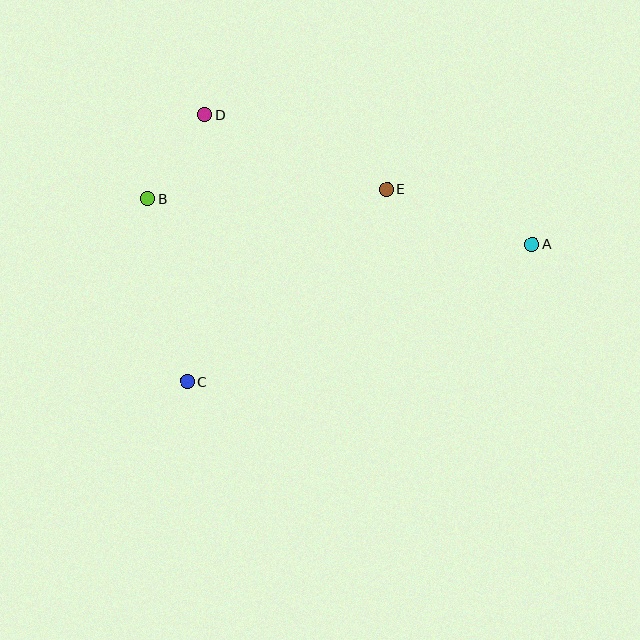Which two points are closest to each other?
Points B and D are closest to each other.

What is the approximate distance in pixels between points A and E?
The distance between A and E is approximately 156 pixels.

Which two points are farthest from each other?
Points A and B are farthest from each other.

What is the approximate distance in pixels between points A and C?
The distance between A and C is approximately 371 pixels.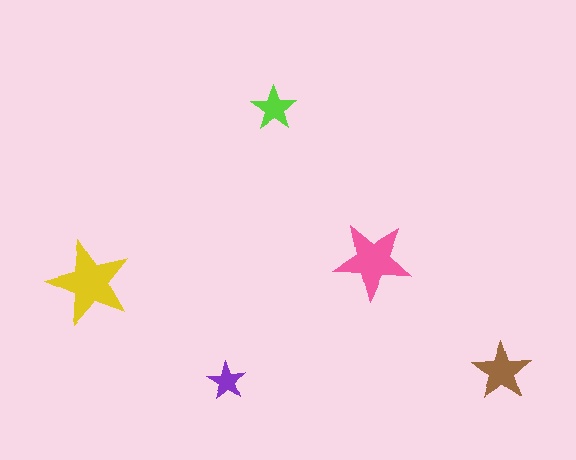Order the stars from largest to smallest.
the yellow one, the pink one, the brown one, the lime one, the purple one.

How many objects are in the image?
There are 5 objects in the image.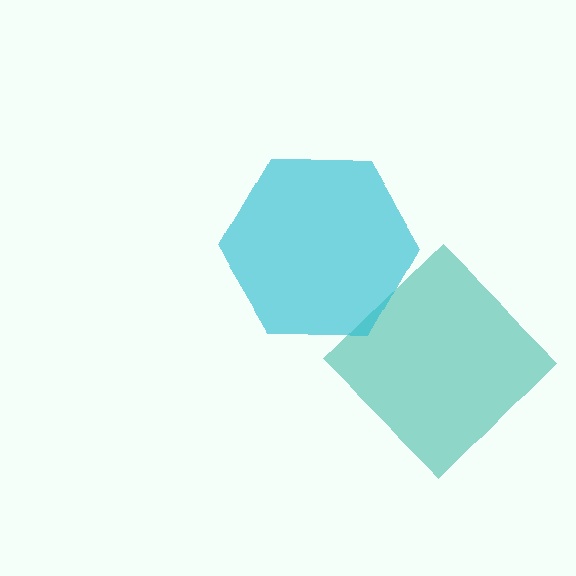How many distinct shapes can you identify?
There are 2 distinct shapes: a teal diamond, a cyan hexagon.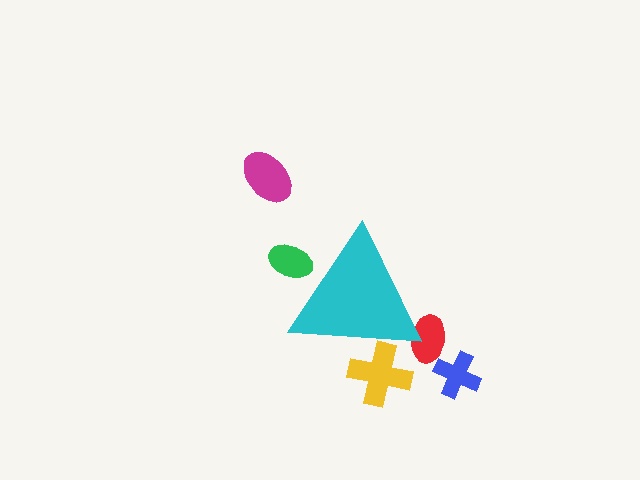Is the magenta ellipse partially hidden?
No, the magenta ellipse is fully visible.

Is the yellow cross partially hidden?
Yes, the yellow cross is partially hidden behind the cyan triangle.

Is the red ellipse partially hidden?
Yes, the red ellipse is partially hidden behind the cyan triangle.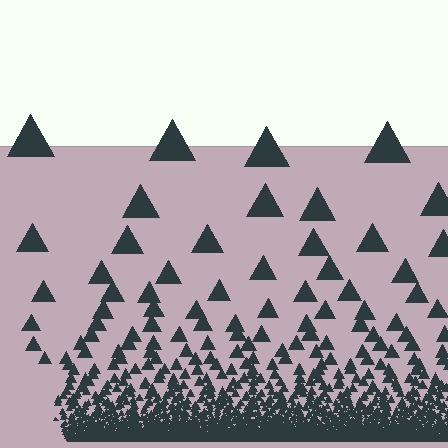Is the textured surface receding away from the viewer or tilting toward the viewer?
The surface appears to tilt toward the viewer. Texture elements get larger and sparser toward the top.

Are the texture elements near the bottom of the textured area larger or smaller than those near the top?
Smaller. The gradient is inverted — elements near the bottom are smaller and denser.